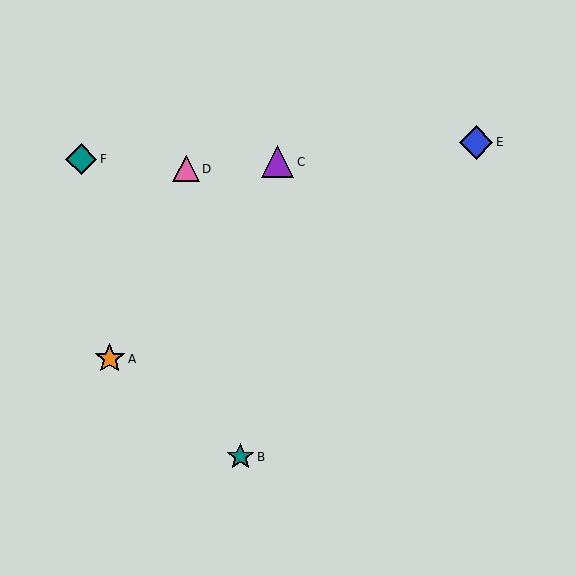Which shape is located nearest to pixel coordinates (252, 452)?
The teal star (labeled B) at (240, 457) is nearest to that location.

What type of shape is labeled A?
Shape A is an orange star.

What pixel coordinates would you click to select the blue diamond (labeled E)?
Click at (476, 142) to select the blue diamond E.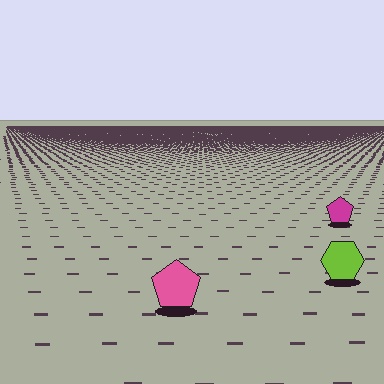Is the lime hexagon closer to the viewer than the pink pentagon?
No. The pink pentagon is closer — you can tell from the texture gradient: the ground texture is coarser near it.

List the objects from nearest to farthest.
From nearest to farthest: the pink pentagon, the lime hexagon, the magenta pentagon.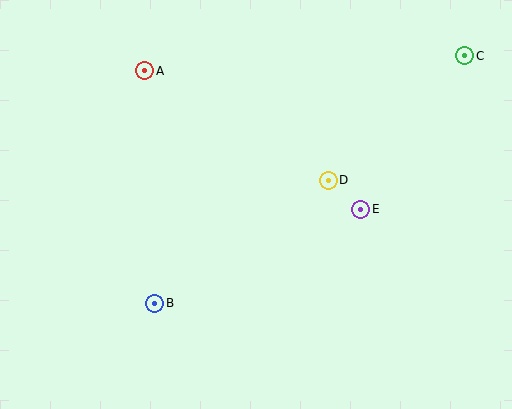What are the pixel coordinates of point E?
Point E is at (361, 209).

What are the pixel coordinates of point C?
Point C is at (465, 56).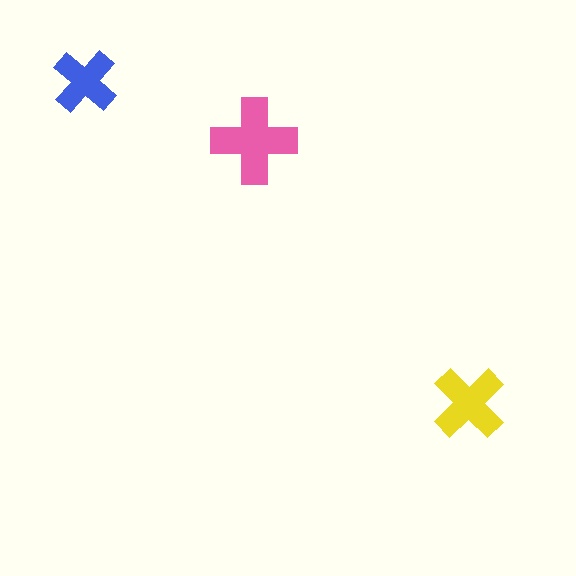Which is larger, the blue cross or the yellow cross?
The yellow one.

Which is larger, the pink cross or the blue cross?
The pink one.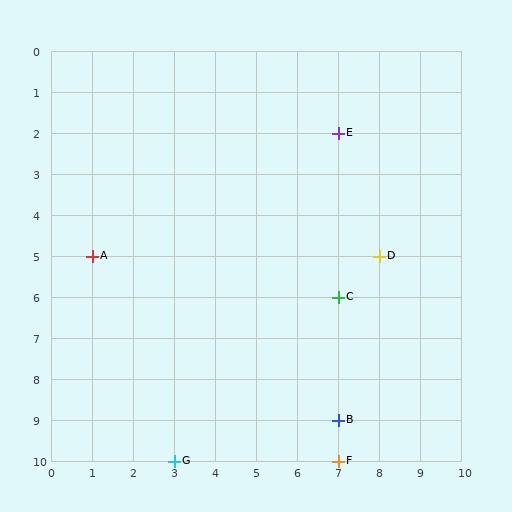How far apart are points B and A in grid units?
Points B and A are 6 columns and 4 rows apart (about 7.2 grid units diagonally).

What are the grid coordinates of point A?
Point A is at grid coordinates (1, 5).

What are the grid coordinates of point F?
Point F is at grid coordinates (7, 10).